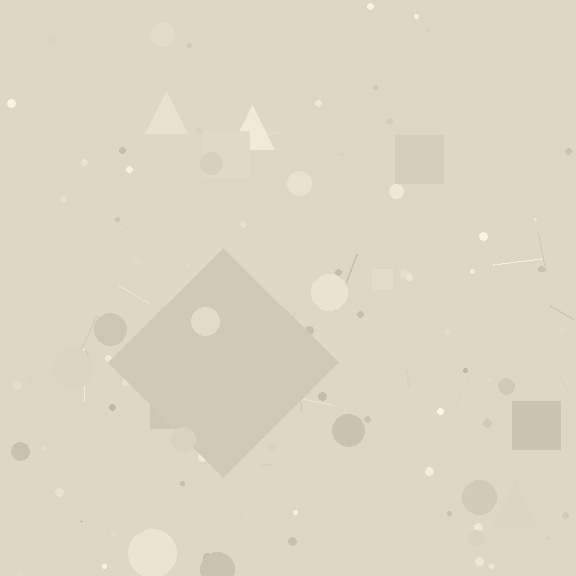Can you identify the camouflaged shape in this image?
The camouflaged shape is a diamond.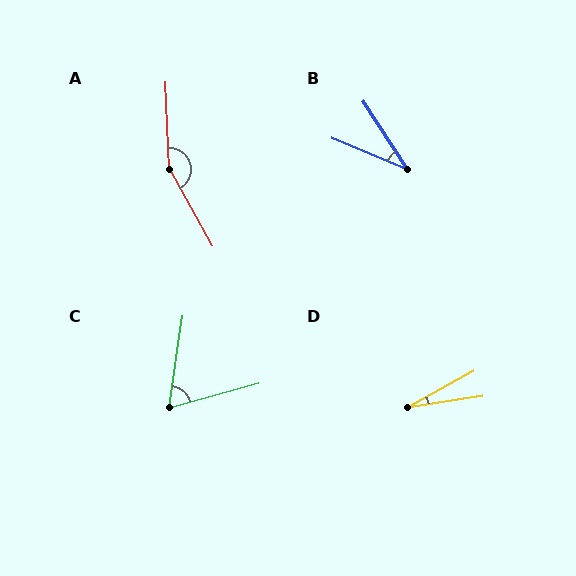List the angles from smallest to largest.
D (20°), B (34°), C (66°), A (153°).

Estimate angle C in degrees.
Approximately 66 degrees.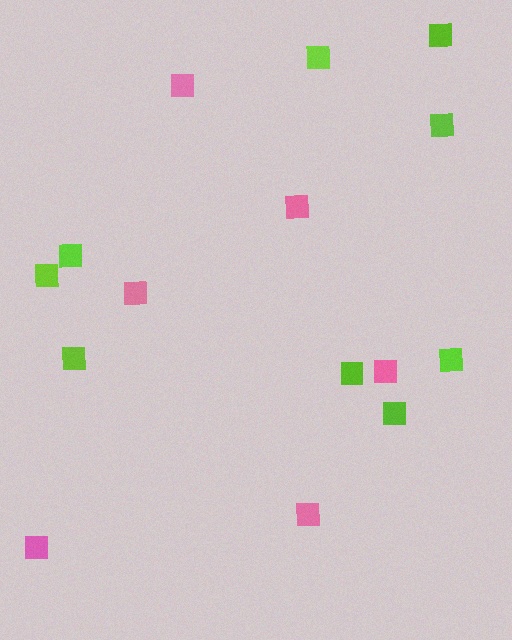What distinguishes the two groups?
There are 2 groups: one group of lime squares (9) and one group of pink squares (6).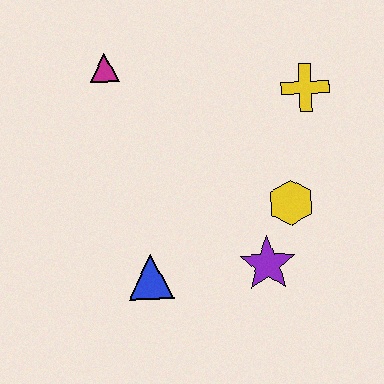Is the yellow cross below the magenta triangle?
Yes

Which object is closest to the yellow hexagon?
The purple star is closest to the yellow hexagon.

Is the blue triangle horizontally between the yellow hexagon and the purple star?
No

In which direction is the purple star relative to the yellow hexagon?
The purple star is below the yellow hexagon.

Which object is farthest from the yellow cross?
The blue triangle is farthest from the yellow cross.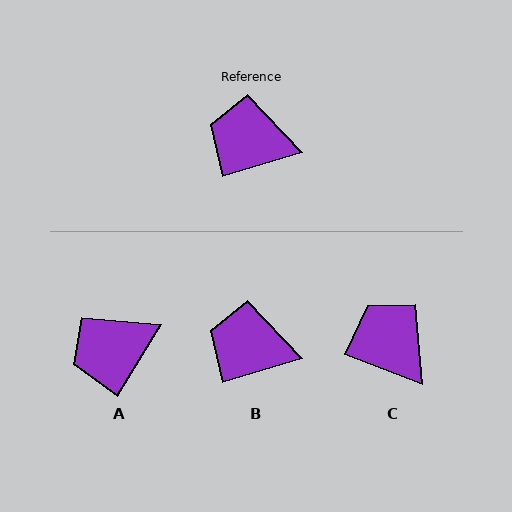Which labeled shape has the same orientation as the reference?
B.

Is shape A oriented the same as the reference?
No, it is off by about 42 degrees.